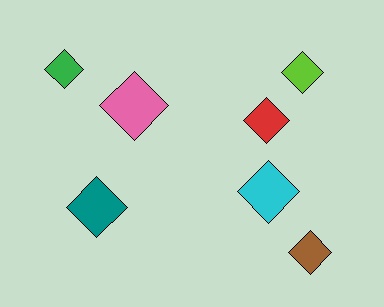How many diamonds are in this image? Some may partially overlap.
There are 7 diamonds.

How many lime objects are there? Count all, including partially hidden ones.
There is 1 lime object.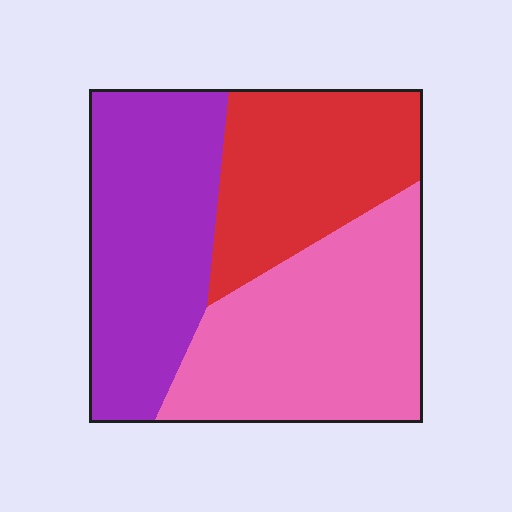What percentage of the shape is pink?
Pink takes up about three eighths (3/8) of the shape.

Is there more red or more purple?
Purple.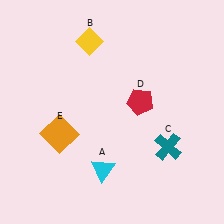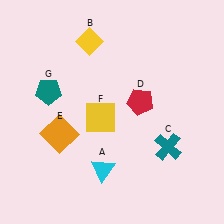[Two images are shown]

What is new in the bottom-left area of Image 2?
A yellow square (F) was added in the bottom-left area of Image 2.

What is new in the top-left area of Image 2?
A teal pentagon (G) was added in the top-left area of Image 2.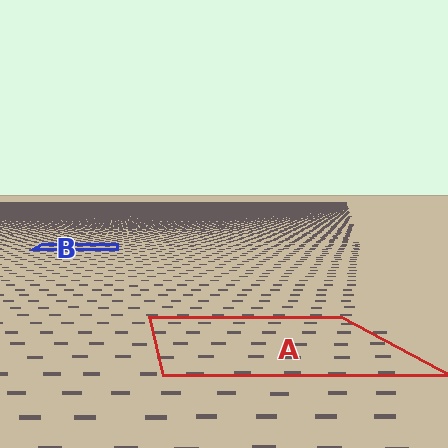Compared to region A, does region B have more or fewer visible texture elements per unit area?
Region B has more texture elements per unit area — they are packed more densely because it is farther away.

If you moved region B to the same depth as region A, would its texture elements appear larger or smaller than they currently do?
They would appear larger. At a closer depth, the same texture elements are projected at a bigger on-screen size.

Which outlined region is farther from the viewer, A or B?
Region B is farther from the viewer — the texture elements inside it appear smaller and more densely packed.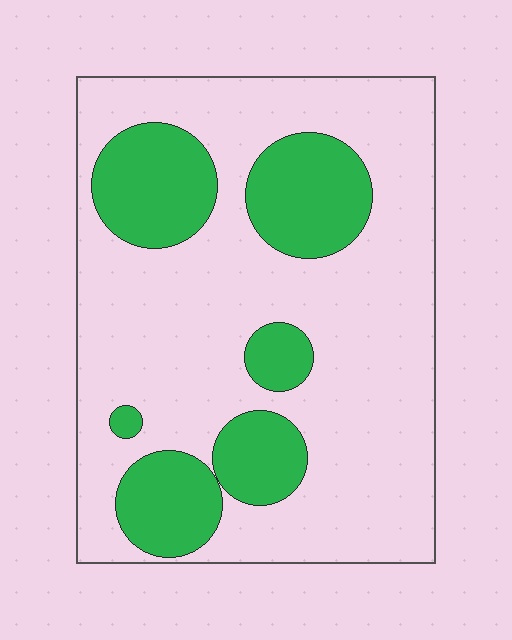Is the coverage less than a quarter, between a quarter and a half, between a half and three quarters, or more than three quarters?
Between a quarter and a half.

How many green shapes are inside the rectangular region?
6.